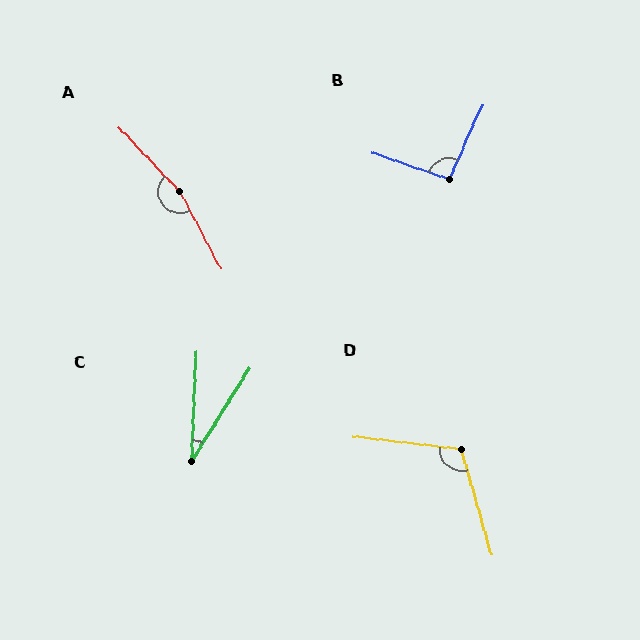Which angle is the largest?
A, at approximately 164 degrees.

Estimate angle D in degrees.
Approximately 112 degrees.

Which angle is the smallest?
C, at approximately 30 degrees.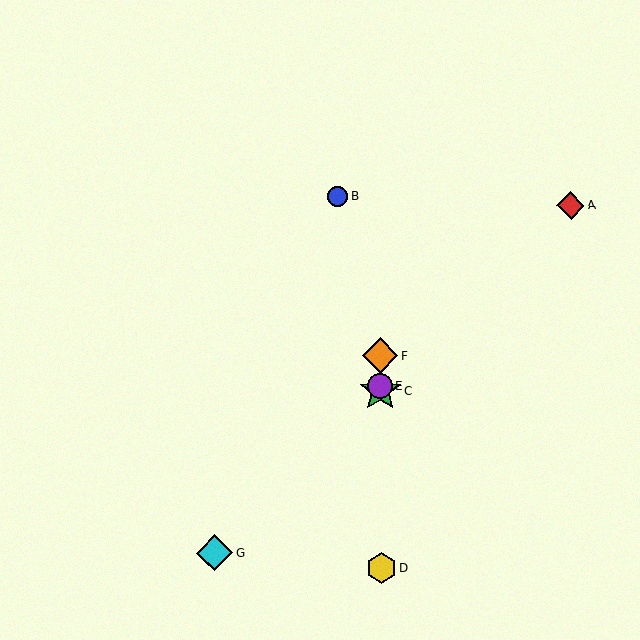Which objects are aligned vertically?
Objects C, D, E, F are aligned vertically.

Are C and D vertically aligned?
Yes, both are at x≈380.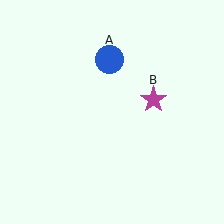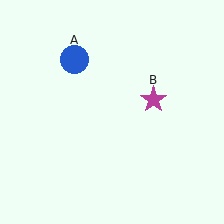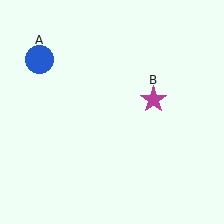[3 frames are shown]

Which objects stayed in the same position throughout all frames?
Magenta star (object B) remained stationary.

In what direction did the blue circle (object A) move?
The blue circle (object A) moved left.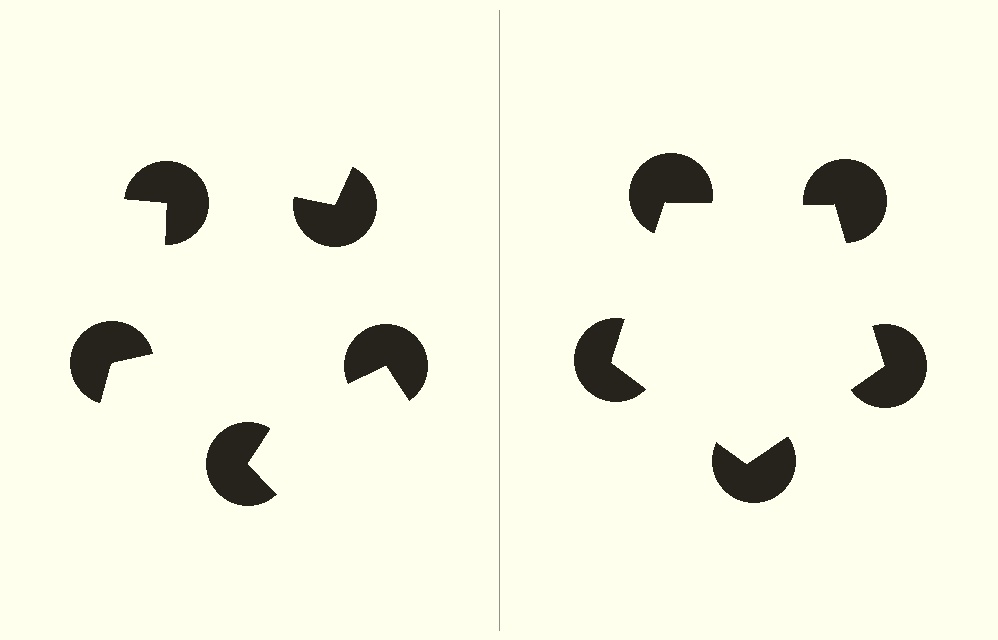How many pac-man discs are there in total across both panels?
10 — 5 on each side.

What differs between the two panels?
The pac-man discs are positioned identically on both sides; only the wedge orientations differ. On the right they align to a pentagon; on the left they are misaligned.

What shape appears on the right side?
An illusory pentagon.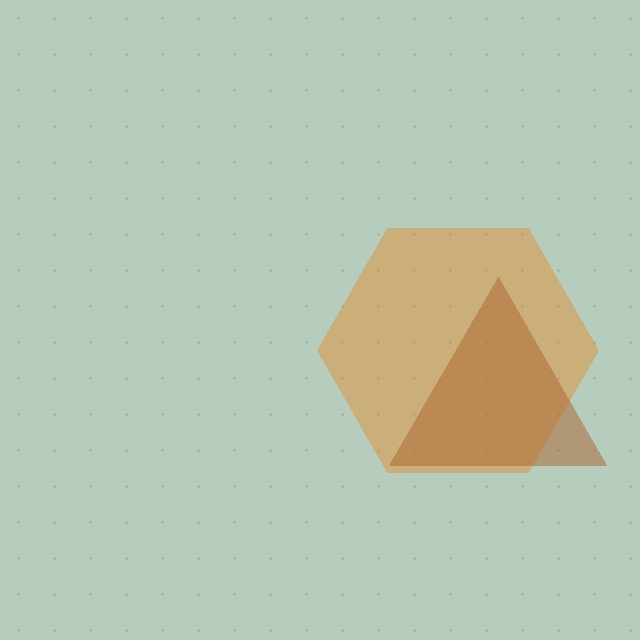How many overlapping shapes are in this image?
There are 2 overlapping shapes in the image.